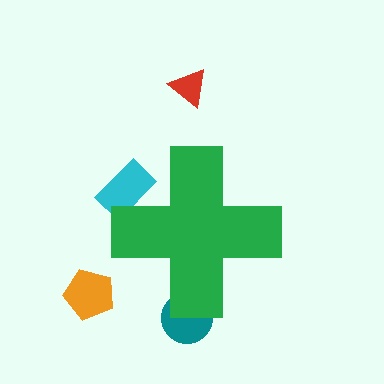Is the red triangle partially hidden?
No, the red triangle is fully visible.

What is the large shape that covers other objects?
A green cross.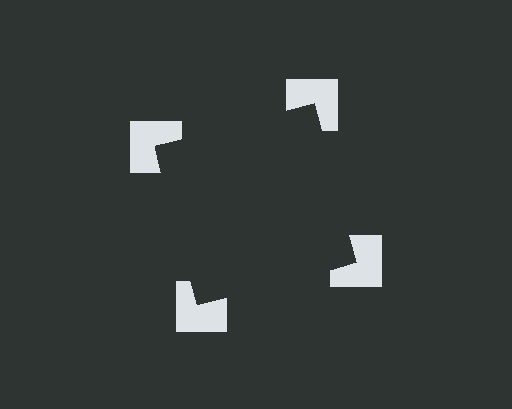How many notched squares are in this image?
There are 4 — one at each vertex of the illusory square.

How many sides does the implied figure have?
4 sides.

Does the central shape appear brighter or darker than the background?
It typically appears slightly darker than the background, even though no actual brightness change is drawn.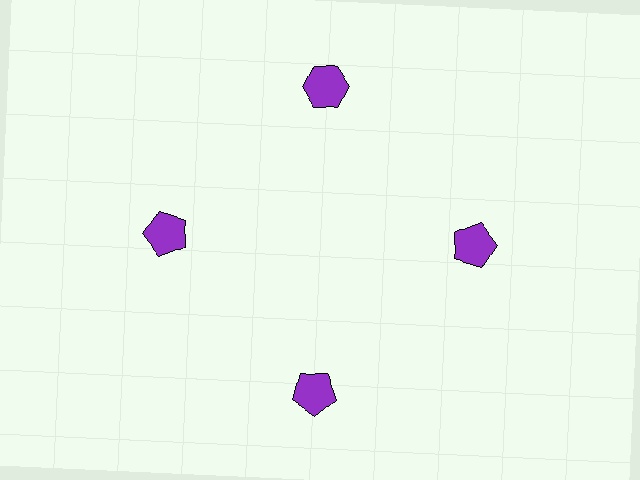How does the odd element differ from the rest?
It has a different shape: hexagon instead of pentagon.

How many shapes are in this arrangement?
There are 4 shapes arranged in a ring pattern.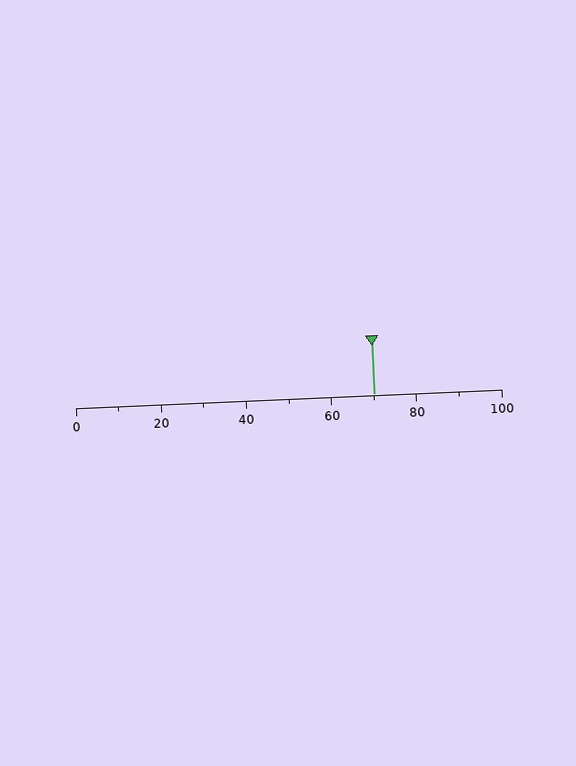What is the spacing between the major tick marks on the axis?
The major ticks are spaced 20 apart.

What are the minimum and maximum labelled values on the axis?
The axis runs from 0 to 100.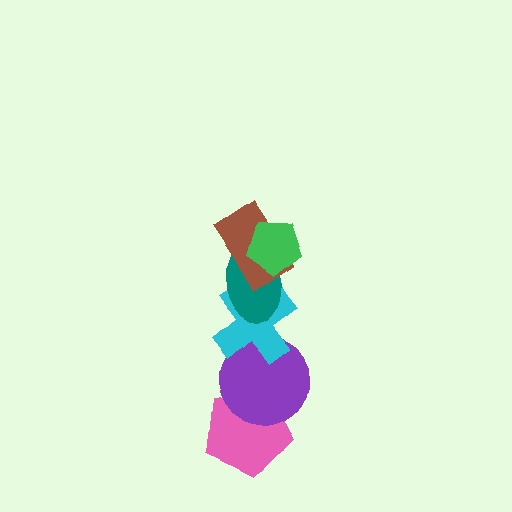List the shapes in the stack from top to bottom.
From top to bottom: the green pentagon, the brown rectangle, the teal ellipse, the cyan cross, the purple circle, the pink pentagon.